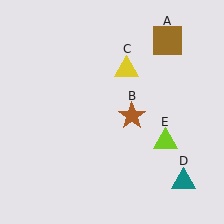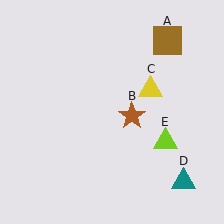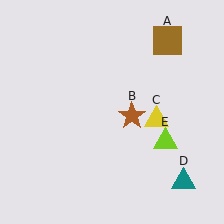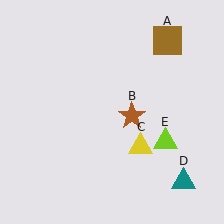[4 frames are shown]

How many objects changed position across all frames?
1 object changed position: yellow triangle (object C).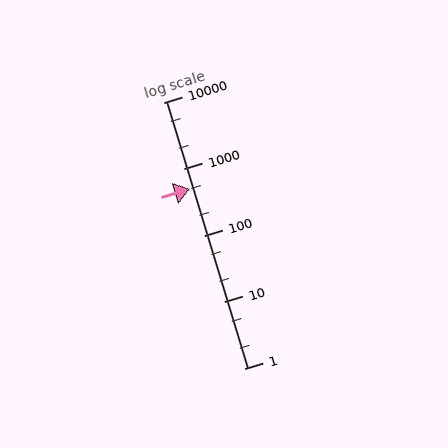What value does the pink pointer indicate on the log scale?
The pointer indicates approximately 500.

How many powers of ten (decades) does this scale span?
The scale spans 4 decades, from 1 to 10000.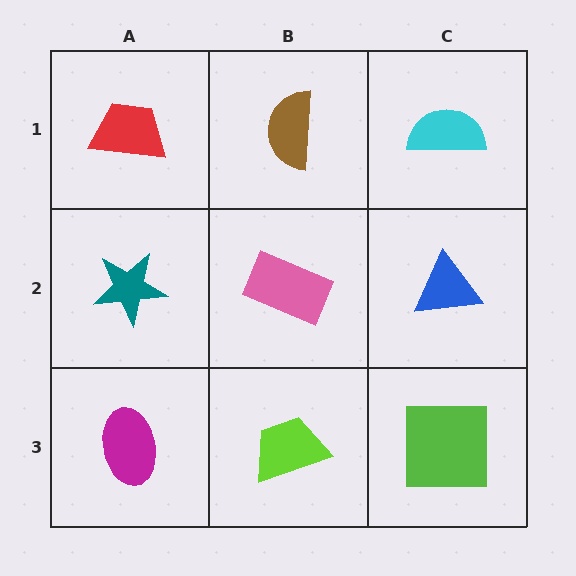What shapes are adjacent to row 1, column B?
A pink rectangle (row 2, column B), a red trapezoid (row 1, column A), a cyan semicircle (row 1, column C).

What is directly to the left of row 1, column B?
A red trapezoid.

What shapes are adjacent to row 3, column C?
A blue triangle (row 2, column C), a lime trapezoid (row 3, column B).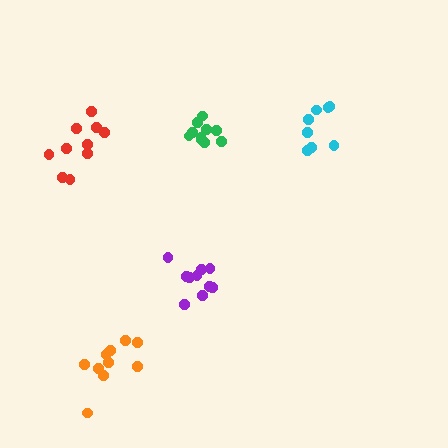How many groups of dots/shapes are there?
There are 5 groups.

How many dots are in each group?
Group 1: 10 dots, Group 2: 10 dots, Group 3: 8 dots, Group 4: 10 dots, Group 5: 10 dots (48 total).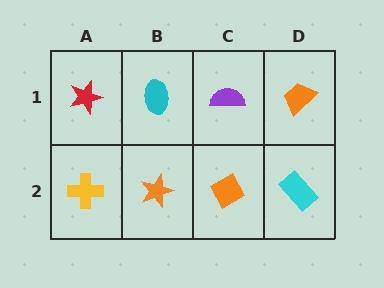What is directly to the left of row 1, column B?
A red star.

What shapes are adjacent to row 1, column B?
An orange star (row 2, column B), a red star (row 1, column A), a purple semicircle (row 1, column C).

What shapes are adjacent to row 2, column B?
A cyan ellipse (row 1, column B), a yellow cross (row 2, column A), an orange diamond (row 2, column C).